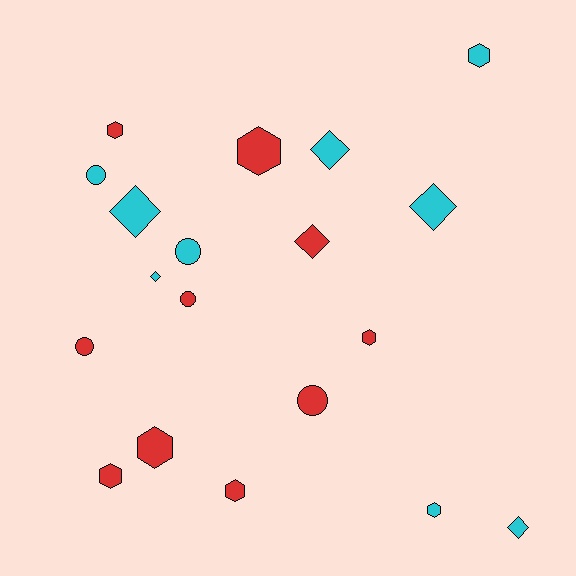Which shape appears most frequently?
Hexagon, with 8 objects.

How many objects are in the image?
There are 19 objects.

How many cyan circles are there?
There are 2 cyan circles.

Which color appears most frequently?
Red, with 10 objects.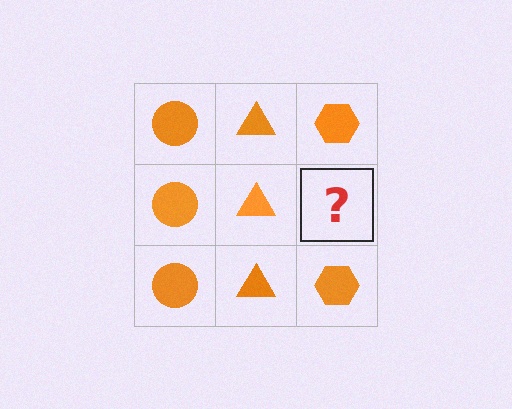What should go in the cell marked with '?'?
The missing cell should contain an orange hexagon.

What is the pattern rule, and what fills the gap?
The rule is that each column has a consistent shape. The gap should be filled with an orange hexagon.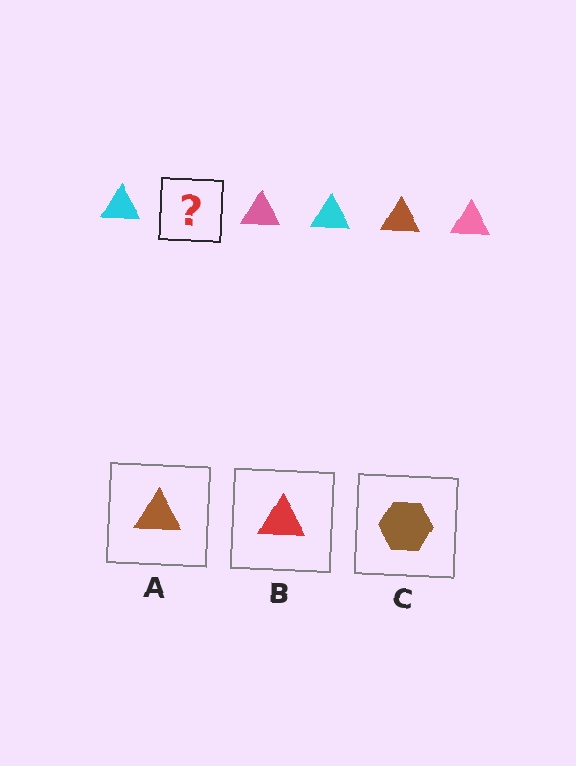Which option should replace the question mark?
Option A.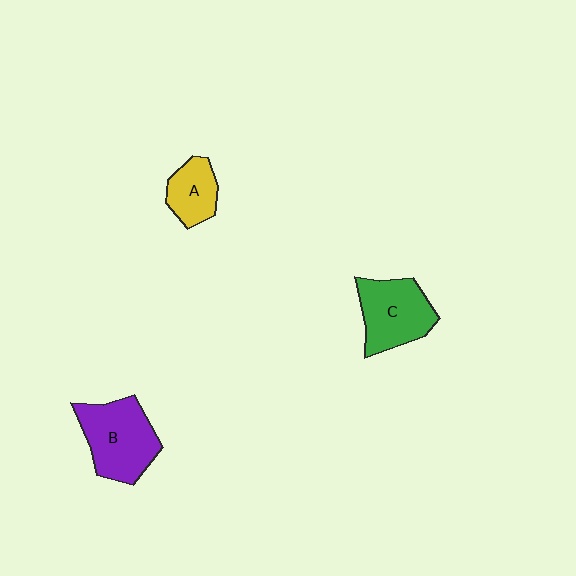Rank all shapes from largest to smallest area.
From largest to smallest: B (purple), C (green), A (yellow).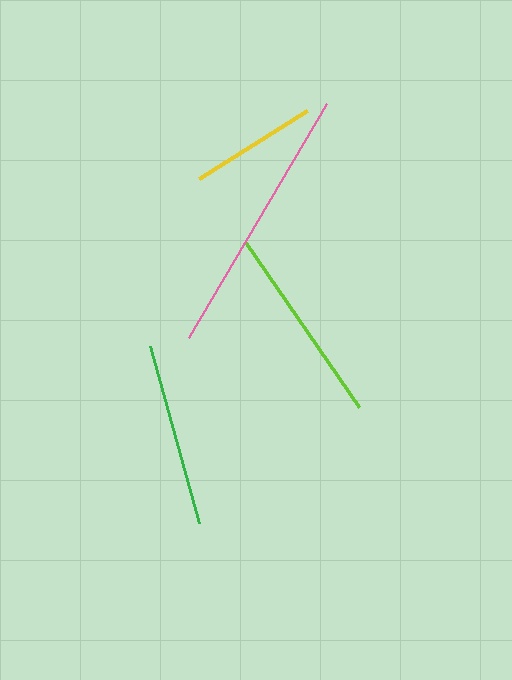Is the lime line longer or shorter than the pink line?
The pink line is longer than the lime line.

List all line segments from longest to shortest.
From longest to shortest: pink, lime, green, yellow.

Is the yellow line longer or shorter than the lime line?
The lime line is longer than the yellow line.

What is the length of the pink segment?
The pink segment is approximately 272 pixels long.